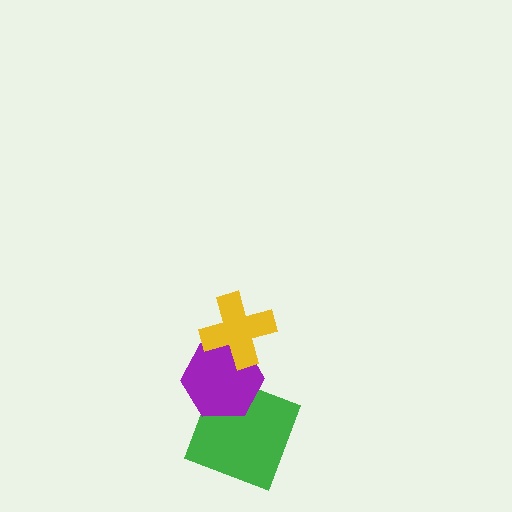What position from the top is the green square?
The green square is 3rd from the top.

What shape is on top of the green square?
The purple hexagon is on top of the green square.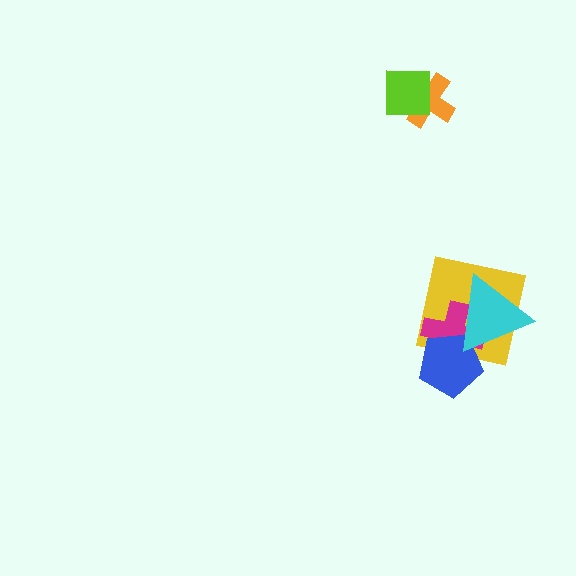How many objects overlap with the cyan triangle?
3 objects overlap with the cyan triangle.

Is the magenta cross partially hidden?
Yes, it is partially covered by another shape.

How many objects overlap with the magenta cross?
3 objects overlap with the magenta cross.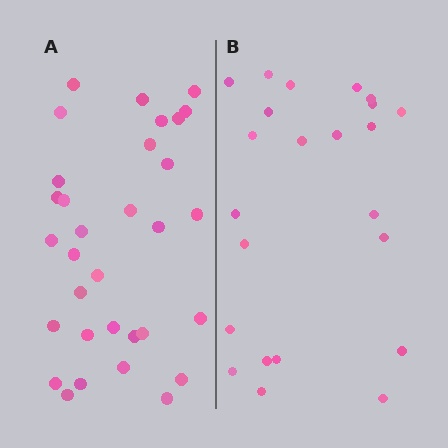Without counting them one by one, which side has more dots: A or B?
Region A (the left region) has more dots.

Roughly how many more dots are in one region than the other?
Region A has roughly 8 or so more dots than region B.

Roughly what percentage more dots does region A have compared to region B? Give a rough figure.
About 40% more.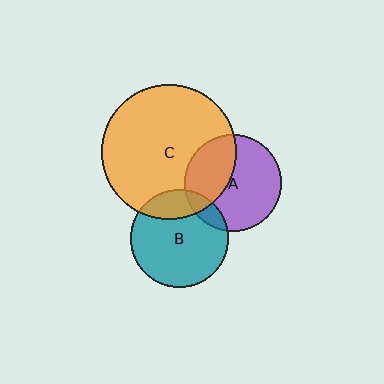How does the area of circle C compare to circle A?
Approximately 1.9 times.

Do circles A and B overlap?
Yes.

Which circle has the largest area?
Circle C (orange).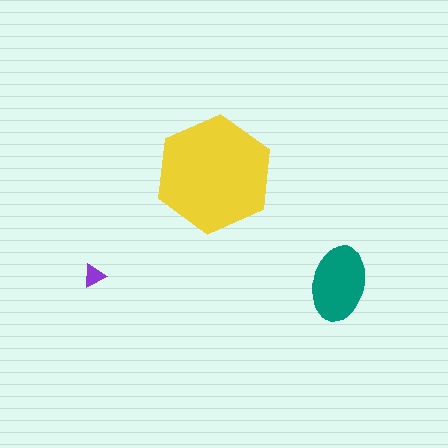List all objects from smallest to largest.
The purple triangle, the teal ellipse, the yellow hexagon.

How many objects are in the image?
There are 3 objects in the image.